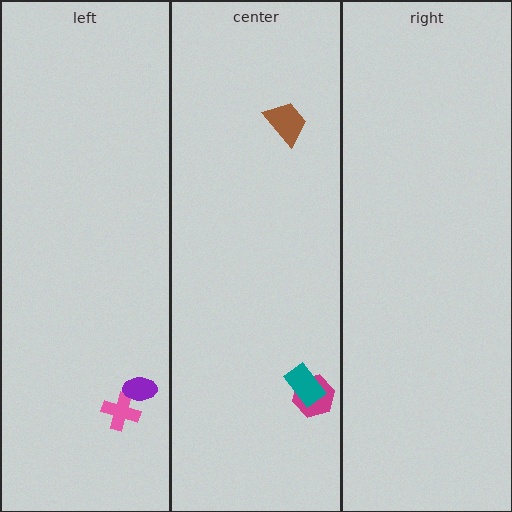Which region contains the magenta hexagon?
The center region.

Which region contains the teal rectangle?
The center region.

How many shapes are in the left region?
2.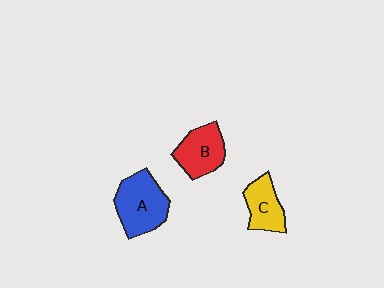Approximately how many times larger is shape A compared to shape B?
Approximately 1.3 times.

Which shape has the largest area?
Shape A (blue).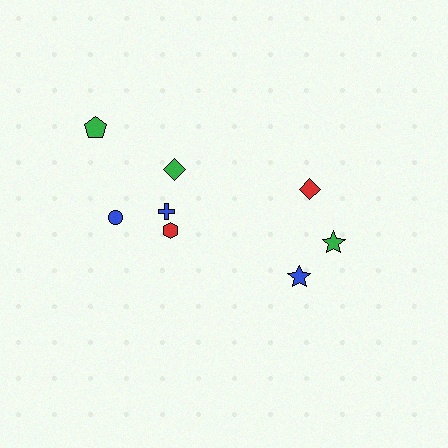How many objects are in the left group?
There are 5 objects.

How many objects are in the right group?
There are 3 objects.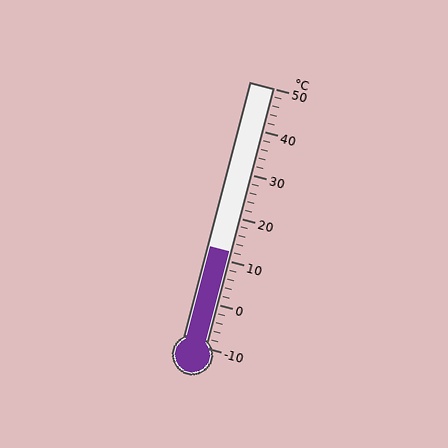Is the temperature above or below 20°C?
The temperature is below 20°C.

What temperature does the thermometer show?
The thermometer shows approximately 12°C.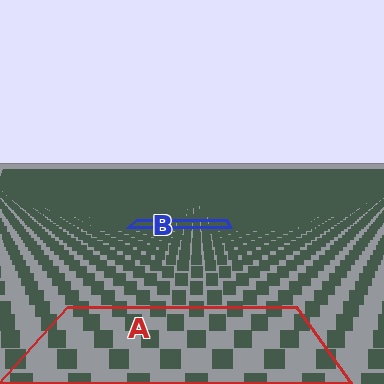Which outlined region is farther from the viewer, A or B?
Region B is farther from the viewer — the texture elements inside it appear smaller and more densely packed.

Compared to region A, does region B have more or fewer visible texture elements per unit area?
Region B has more texture elements per unit area — they are packed more densely because it is farther away.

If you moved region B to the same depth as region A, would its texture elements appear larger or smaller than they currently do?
They would appear larger. At a closer depth, the same texture elements are projected at a bigger on-screen size.